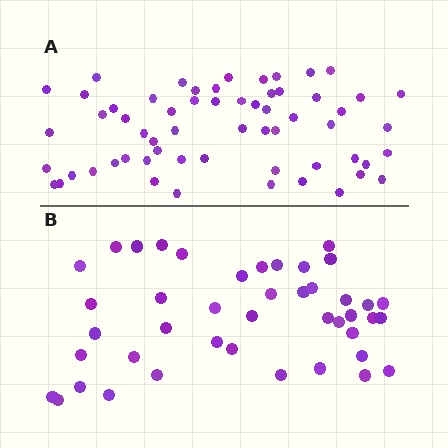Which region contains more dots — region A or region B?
Region A (the top region) has more dots.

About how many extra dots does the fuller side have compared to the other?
Region A has approximately 15 more dots than region B.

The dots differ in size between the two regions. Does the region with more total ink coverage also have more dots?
No. Region B has more total ink coverage because its dots are larger, but region A actually contains more individual dots. Total area can be misleading — the number of items is what matters here.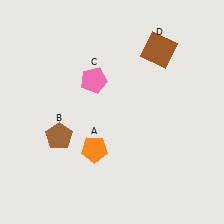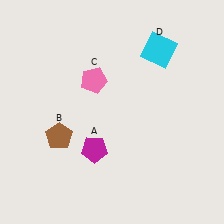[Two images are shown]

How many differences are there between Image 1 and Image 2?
There are 2 differences between the two images.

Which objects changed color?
A changed from orange to magenta. D changed from brown to cyan.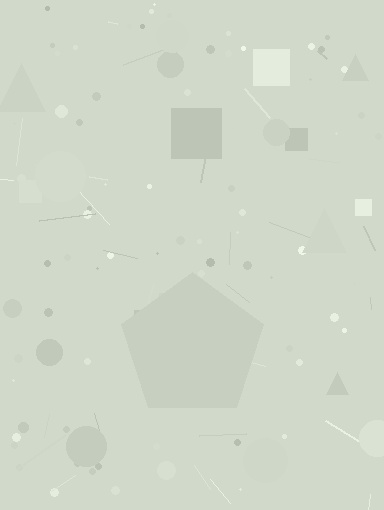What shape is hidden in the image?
A pentagon is hidden in the image.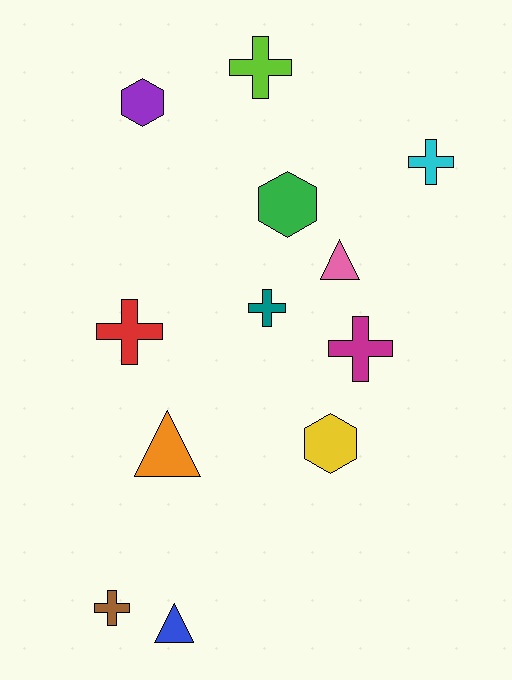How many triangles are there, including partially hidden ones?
There are 3 triangles.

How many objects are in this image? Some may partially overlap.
There are 12 objects.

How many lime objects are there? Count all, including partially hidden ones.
There is 1 lime object.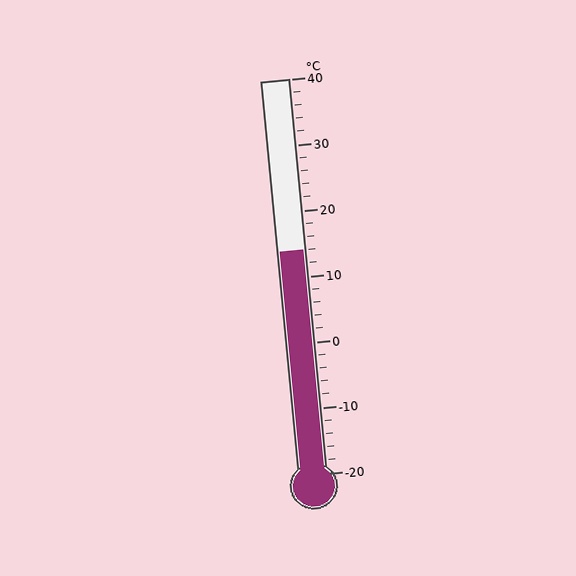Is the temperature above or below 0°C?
The temperature is above 0°C.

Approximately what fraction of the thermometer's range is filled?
The thermometer is filled to approximately 55% of its range.